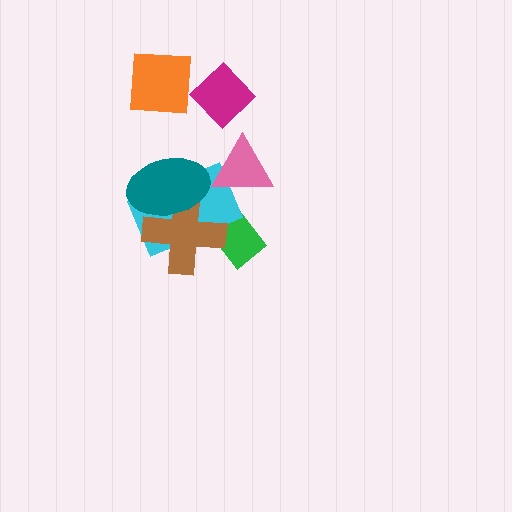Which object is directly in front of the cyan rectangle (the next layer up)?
The pink triangle is directly in front of the cyan rectangle.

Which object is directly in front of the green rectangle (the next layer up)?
The cyan rectangle is directly in front of the green rectangle.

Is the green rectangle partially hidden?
Yes, it is partially covered by another shape.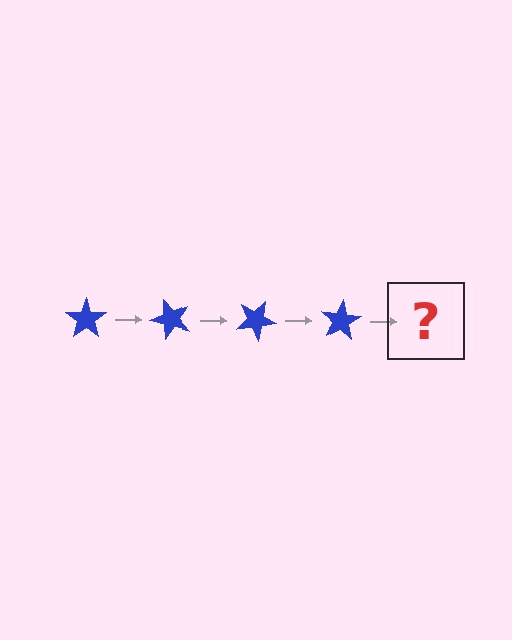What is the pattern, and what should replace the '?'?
The pattern is that the star rotates 50 degrees each step. The '?' should be a blue star rotated 200 degrees.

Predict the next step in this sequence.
The next step is a blue star rotated 200 degrees.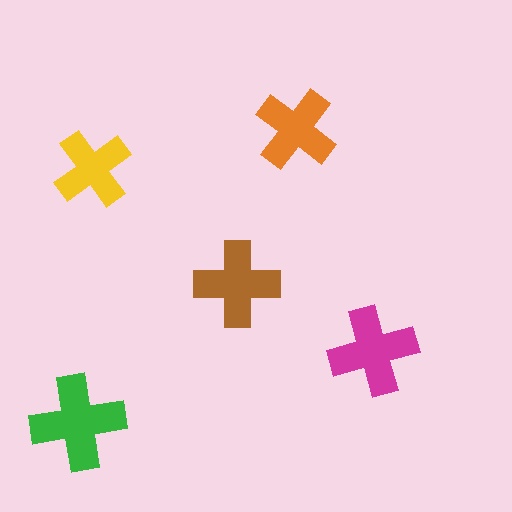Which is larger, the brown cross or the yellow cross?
The brown one.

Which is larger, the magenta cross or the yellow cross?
The magenta one.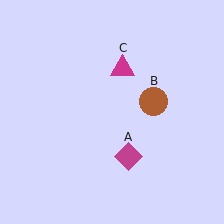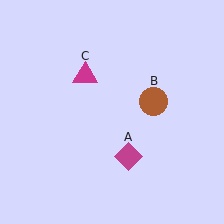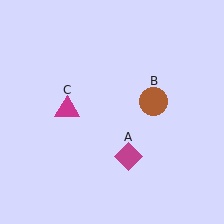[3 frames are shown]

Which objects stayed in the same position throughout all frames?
Magenta diamond (object A) and brown circle (object B) remained stationary.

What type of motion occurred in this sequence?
The magenta triangle (object C) rotated counterclockwise around the center of the scene.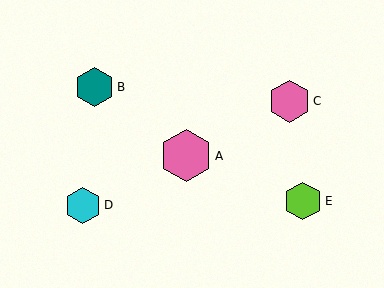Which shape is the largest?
The pink hexagon (labeled A) is the largest.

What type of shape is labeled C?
Shape C is a pink hexagon.